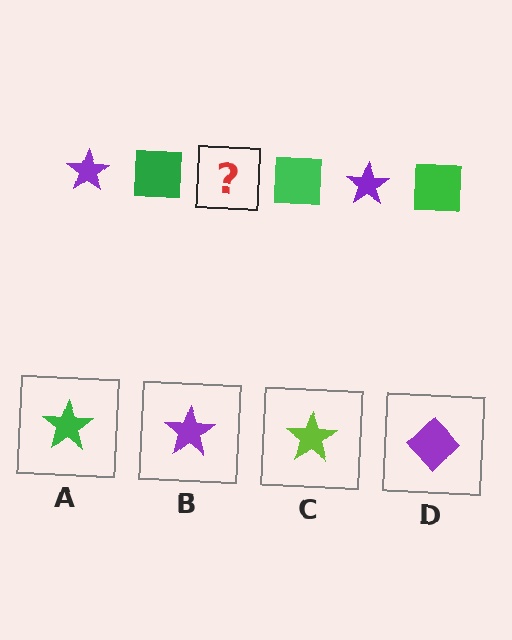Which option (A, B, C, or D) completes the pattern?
B.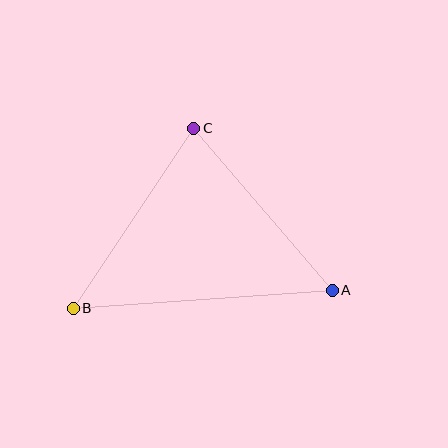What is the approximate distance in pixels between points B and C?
The distance between B and C is approximately 217 pixels.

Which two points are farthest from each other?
Points A and B are farthest from each other.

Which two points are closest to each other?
Points A and C are closest to each other.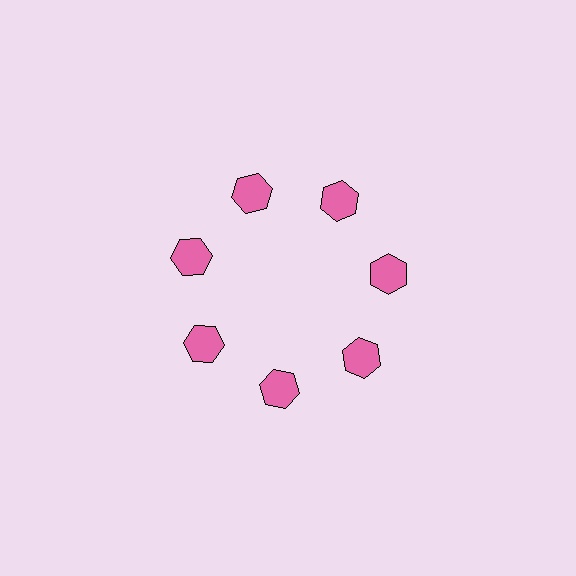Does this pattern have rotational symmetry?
Yes, this pattern has 7-fold rotational symmetry. It looks the same after rotating 51 degrees around the center.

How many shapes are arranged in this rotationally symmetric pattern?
There are 7 shapes, arranged in 7 groups of 1.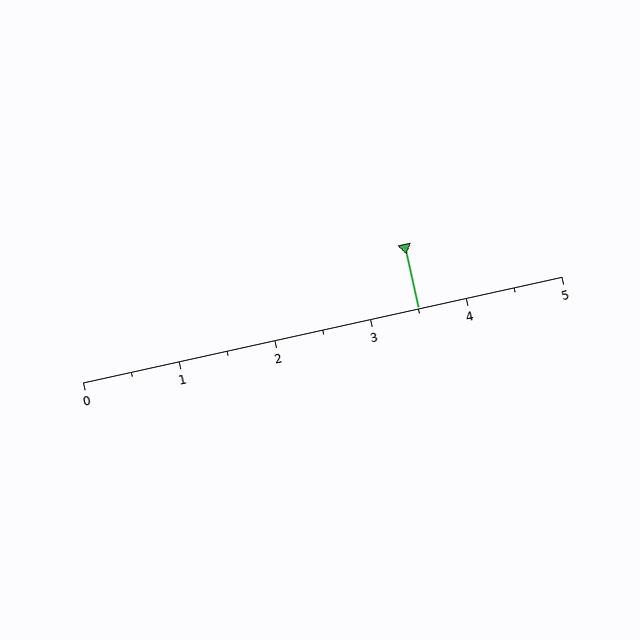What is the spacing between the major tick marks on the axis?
The major ticks are spaced 1 apart.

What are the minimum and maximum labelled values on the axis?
The axis runs from 0 to 5.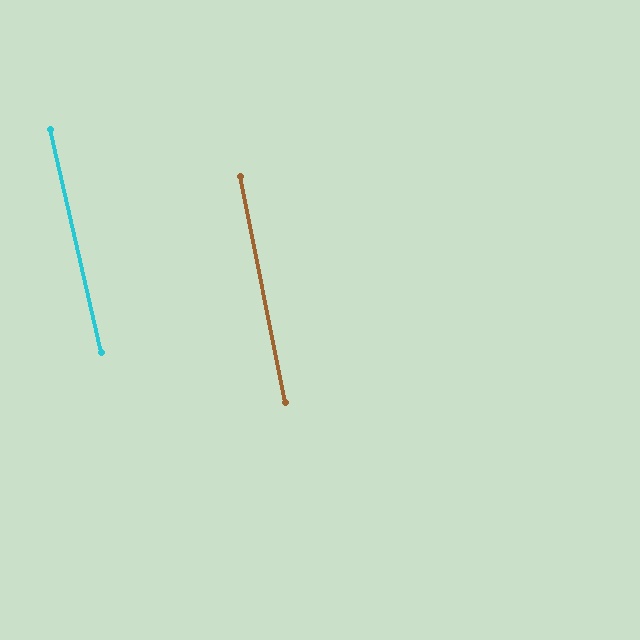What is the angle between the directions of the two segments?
Approximately 2 degrees.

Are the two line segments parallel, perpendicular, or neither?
Parallel — their directions differ by only 1.8°.